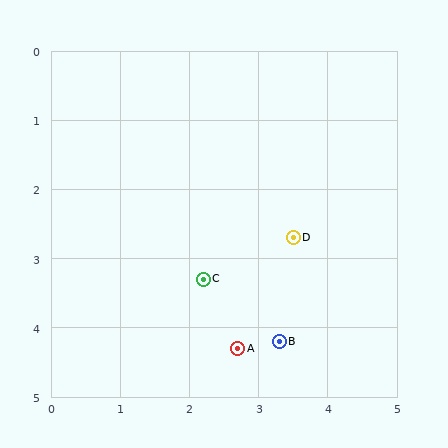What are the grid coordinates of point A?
Point A is at approximately (2.7, 4.3).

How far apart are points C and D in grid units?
Points C and D are about 1.4 grid units apart.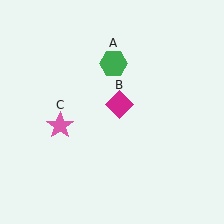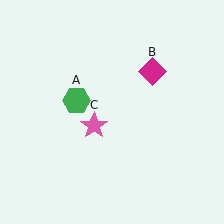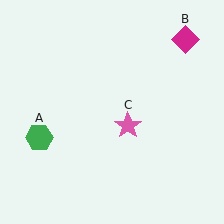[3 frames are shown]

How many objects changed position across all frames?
3 objects changed position: green hexagon (object A), magenta diamond (object B), pink star (object C).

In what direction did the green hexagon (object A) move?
The green hexagon (object A) moved down and to the left.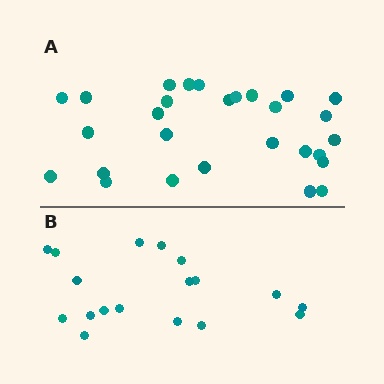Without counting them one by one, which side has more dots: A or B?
Region A (the top region) has more dots.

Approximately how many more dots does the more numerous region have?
Region A has roughly 10 or so more dots than region B.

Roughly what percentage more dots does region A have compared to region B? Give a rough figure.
About 55% more.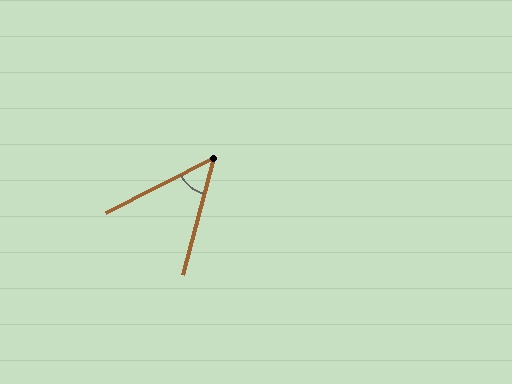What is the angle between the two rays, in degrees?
Approximately 48 degrees.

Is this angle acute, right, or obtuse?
It is acute.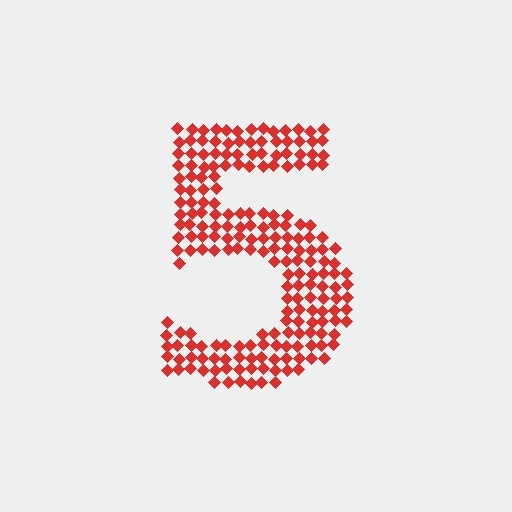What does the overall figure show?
The overall figure shows the digit 5.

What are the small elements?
The small elements are diamonds.